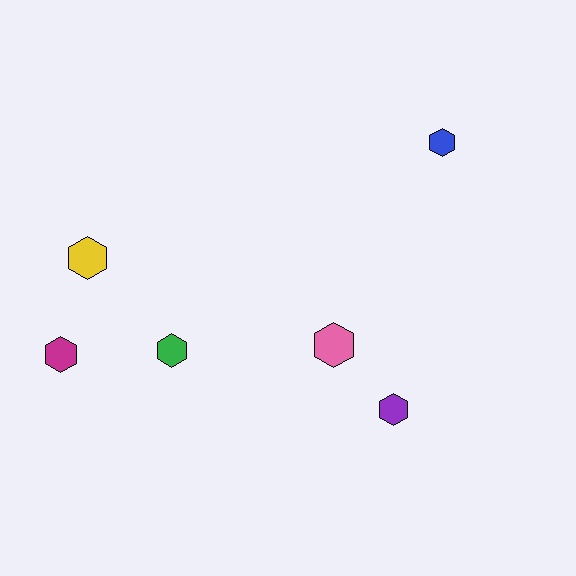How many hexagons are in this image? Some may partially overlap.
There are 6 hexagons.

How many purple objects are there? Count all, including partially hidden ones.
There is 1 purple object.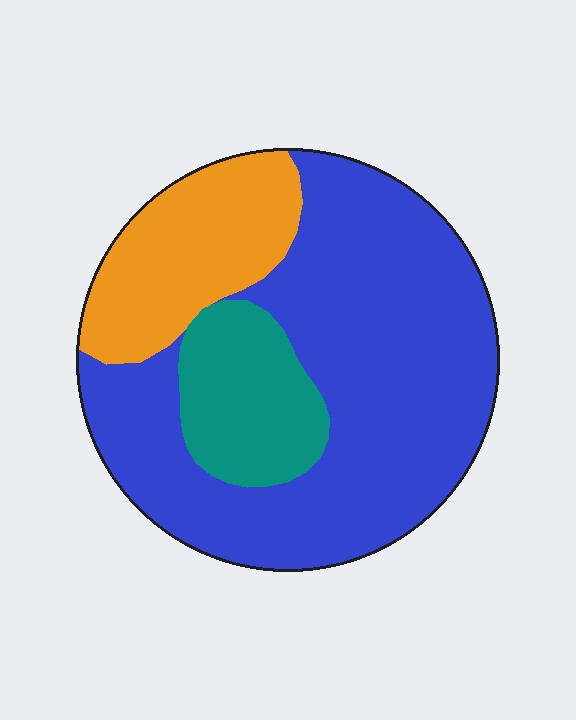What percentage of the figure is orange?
Orange covers around 20% of the figure.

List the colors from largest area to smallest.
From largest to smallest: blue, orange, teal.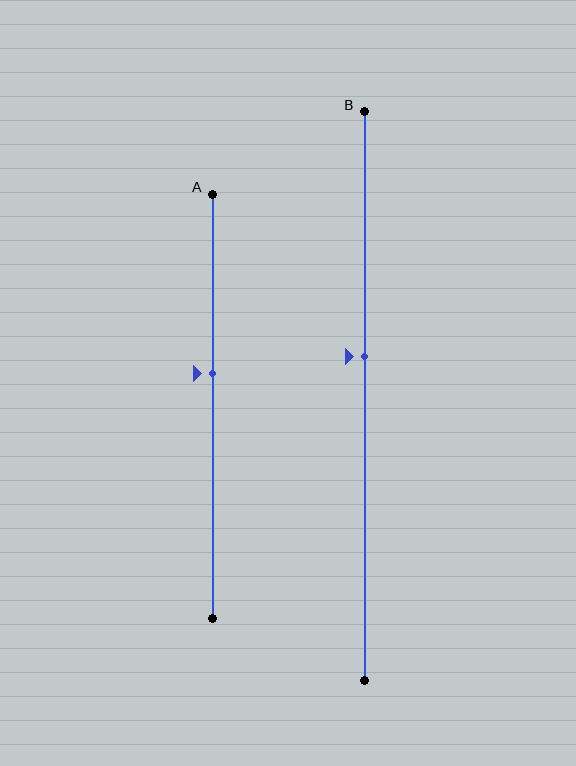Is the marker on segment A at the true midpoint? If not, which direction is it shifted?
No, the marker on segment A is shifted upward by about 8% of the segment length.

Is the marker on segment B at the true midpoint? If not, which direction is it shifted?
No, the marker on segment B is shifted upward by about 7% of the segment length.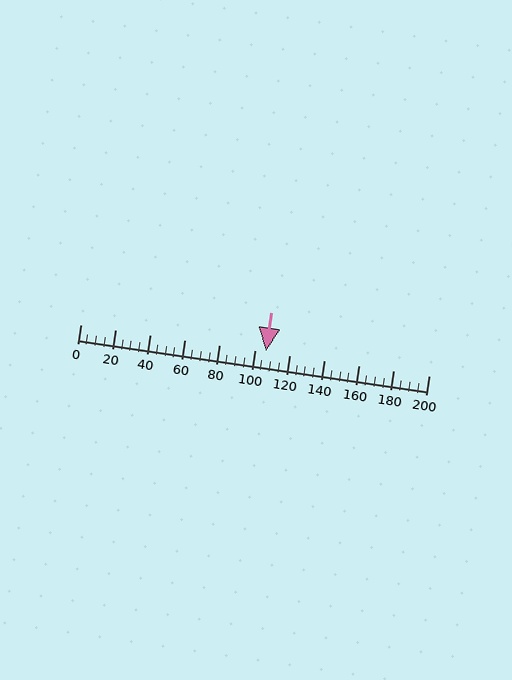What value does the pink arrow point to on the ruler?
The pink arrow points to approximately 107.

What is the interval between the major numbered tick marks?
The major tick marks are spaced 20 units apart.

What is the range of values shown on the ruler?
The ruler shows values from 0 to 200.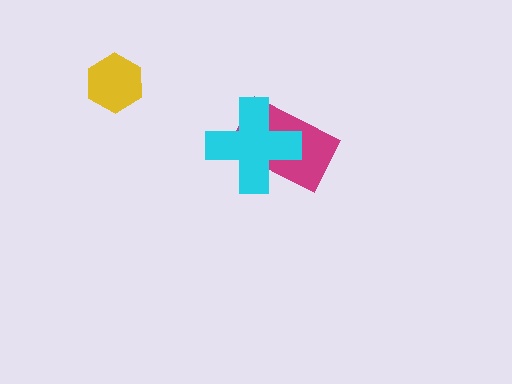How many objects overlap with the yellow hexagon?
0 objects overlap with the yellow hexagon.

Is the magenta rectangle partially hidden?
Yes, it is partially covered by another shape.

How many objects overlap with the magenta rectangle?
1 object overlaps with the magenta rectangle.